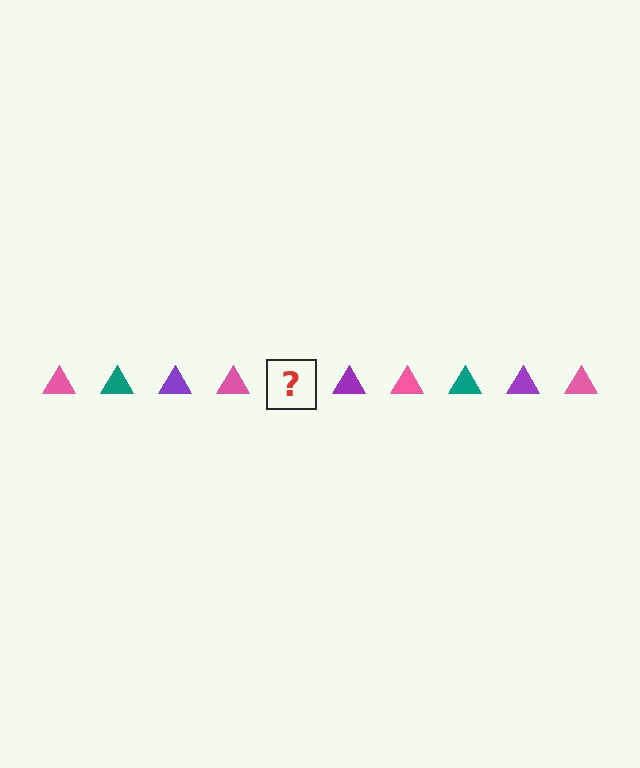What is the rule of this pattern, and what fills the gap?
The rule is that the pattern cycles through pink, teal, purple triangles. The gap should be filled with a teal triangle.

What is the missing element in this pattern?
The missing element is a teal triangle.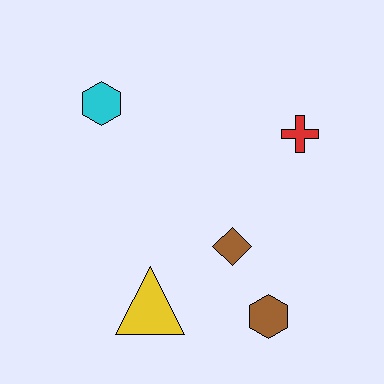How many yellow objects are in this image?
There is 1 yellow object.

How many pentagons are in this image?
There are no pentagons.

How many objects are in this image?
There are 5 objects.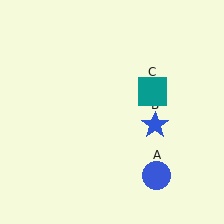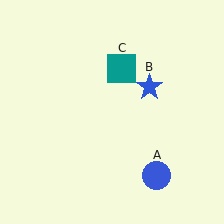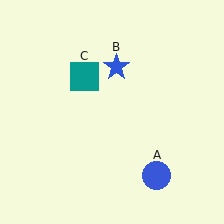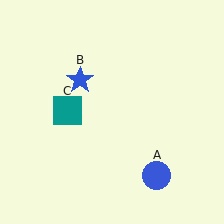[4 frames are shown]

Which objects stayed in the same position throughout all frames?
Blue circle (object A) remained stationary.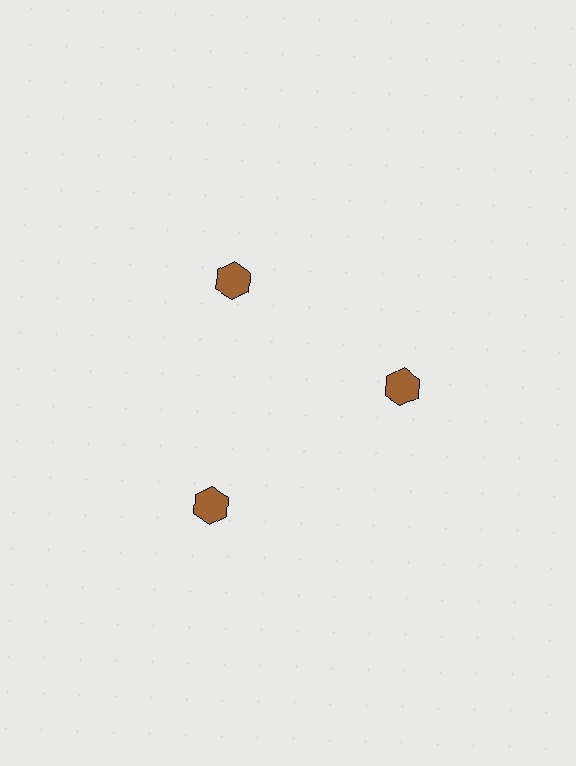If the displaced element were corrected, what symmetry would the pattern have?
It would have 3-fold rotational symmetry — the pattern would map onto itself every 120 degrees.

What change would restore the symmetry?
The symmetry would be restored by moving it inward, back onto the ring so that all 3 hexagons sit at equal angles and equal distance from the center.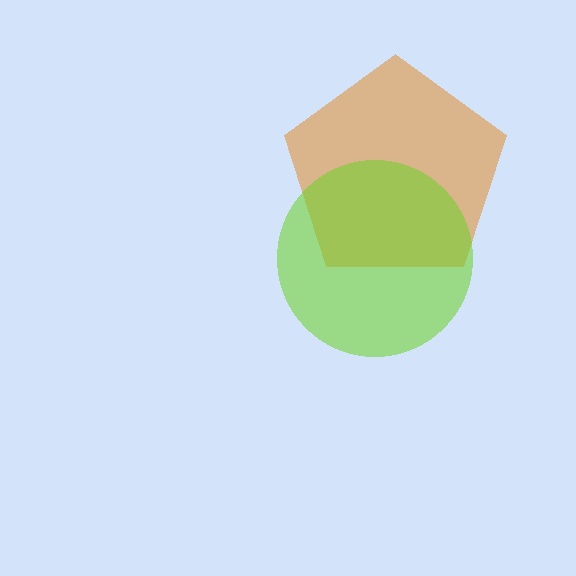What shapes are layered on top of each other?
The layered shapes are: an orange pentagon, a lime circle.